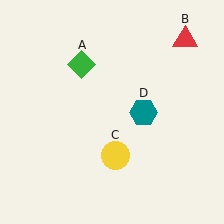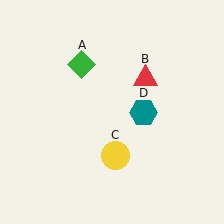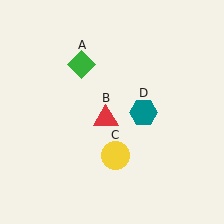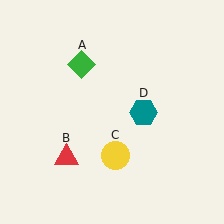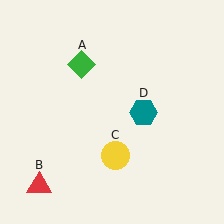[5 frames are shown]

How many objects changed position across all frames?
1 object changed position: red triangle (object B).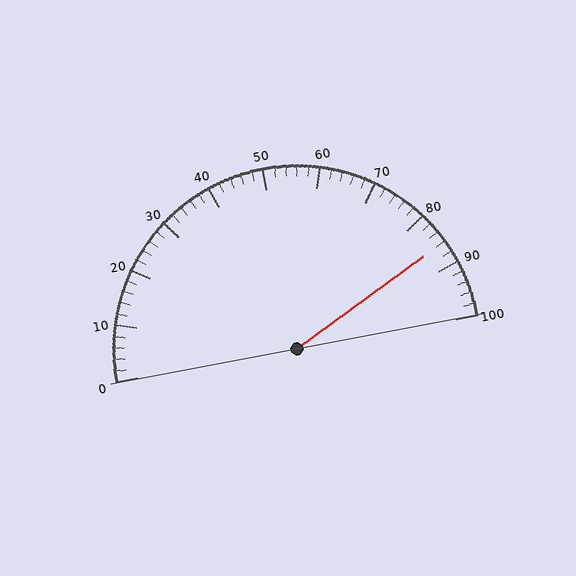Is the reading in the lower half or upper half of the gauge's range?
The reading is in the upper half of the range (0 to 100).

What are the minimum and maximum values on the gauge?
The gauge ranges from 0 to 100.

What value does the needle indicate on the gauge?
The needle indicates approximately 86.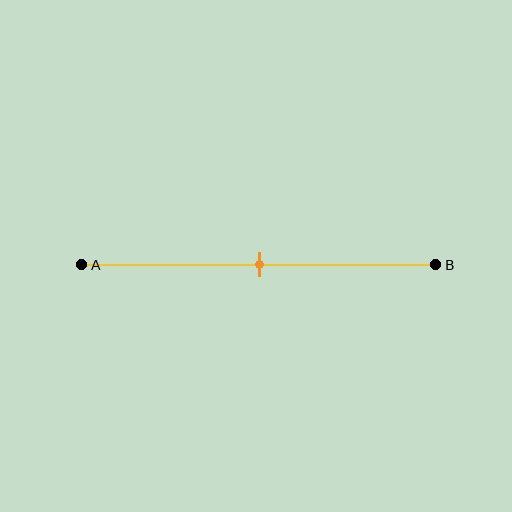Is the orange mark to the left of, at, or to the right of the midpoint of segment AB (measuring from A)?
The orange mark is approximately at the midpoint of segment AB.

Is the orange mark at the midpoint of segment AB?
Yes, the mark is approximately at the midpoint.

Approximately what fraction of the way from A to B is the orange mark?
The orange mark is approximately 50% of the way from A to B.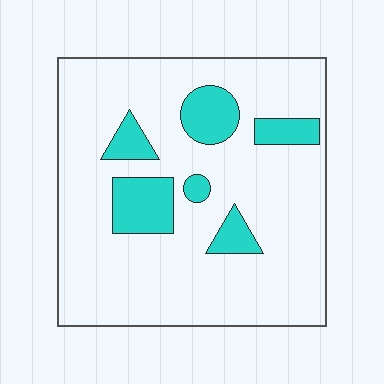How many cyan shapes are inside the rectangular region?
6.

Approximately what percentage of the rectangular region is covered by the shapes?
Approximately 15%.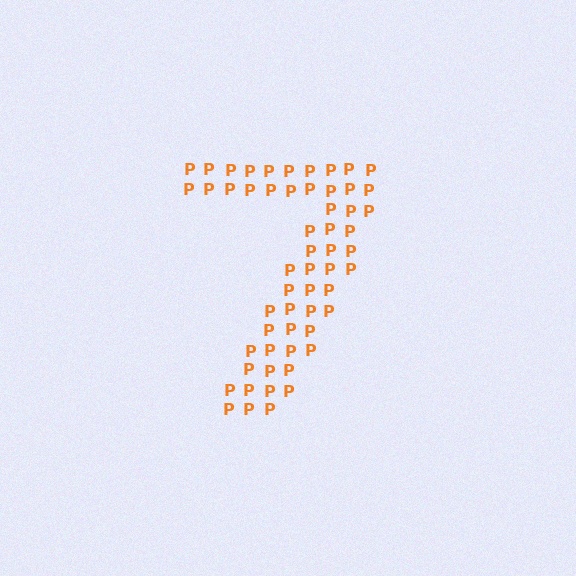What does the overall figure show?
The overall figure shows the digit 7.